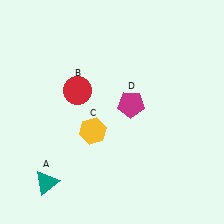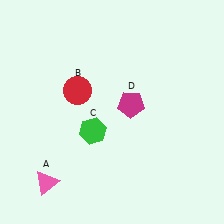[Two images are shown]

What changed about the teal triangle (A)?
In Image 1, A is teal. In Image 2, it changed to pink.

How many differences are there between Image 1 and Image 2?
There are 2 differences between the two images.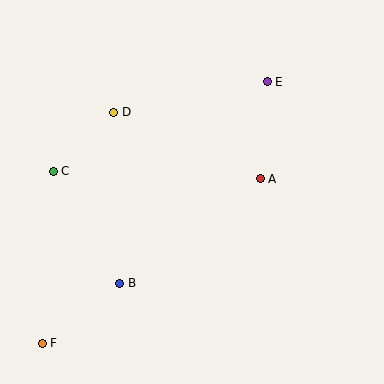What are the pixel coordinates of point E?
Point E is at (267, 82).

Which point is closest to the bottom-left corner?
Point F is closest to the bottom-left corner.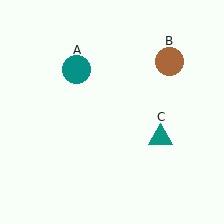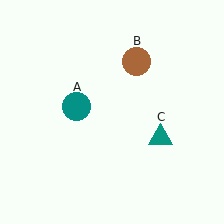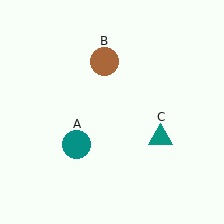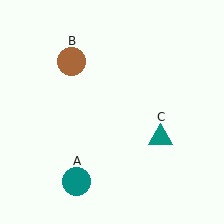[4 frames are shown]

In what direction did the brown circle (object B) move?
The brown circle (object B) moved left.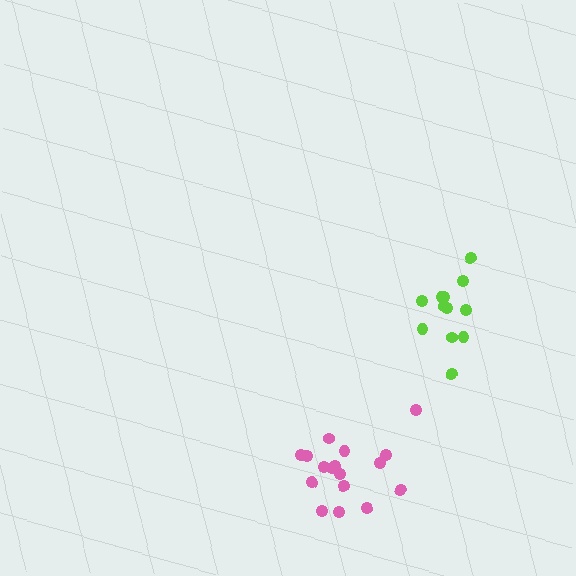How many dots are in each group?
Group 1: 12 dots, Group 2: 17 dots (29 total).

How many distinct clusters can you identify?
There are 2 distinct clusters.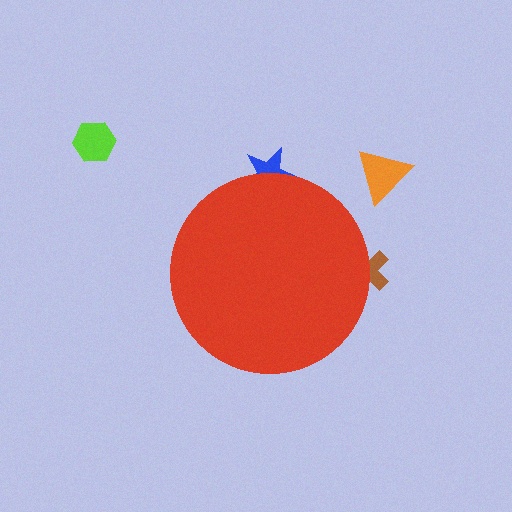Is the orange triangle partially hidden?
No, the orange triangle is fully visible.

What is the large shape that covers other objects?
A red circle.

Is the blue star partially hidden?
Yes, the blue star is partially hidden behind the red circle.